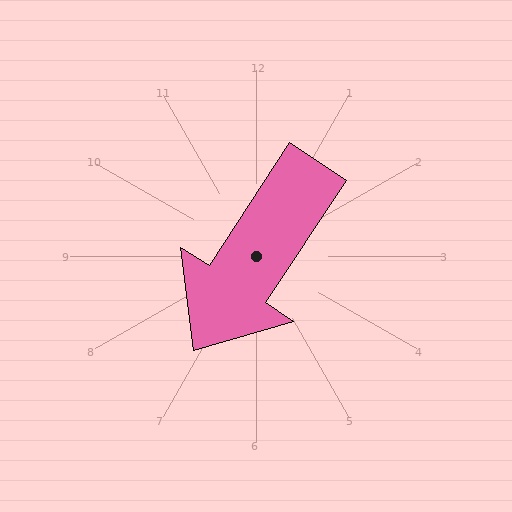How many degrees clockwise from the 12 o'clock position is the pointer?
Approximately 213 degrees.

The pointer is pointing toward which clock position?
Roughly 7 o'clock.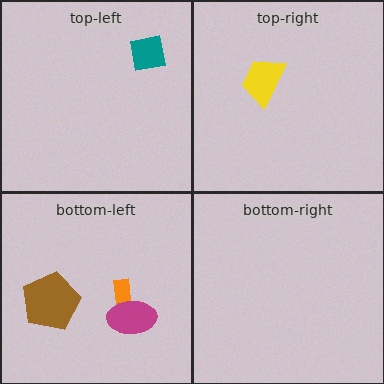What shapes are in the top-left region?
The teal square.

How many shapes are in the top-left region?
1.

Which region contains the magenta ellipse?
The bottom-left region.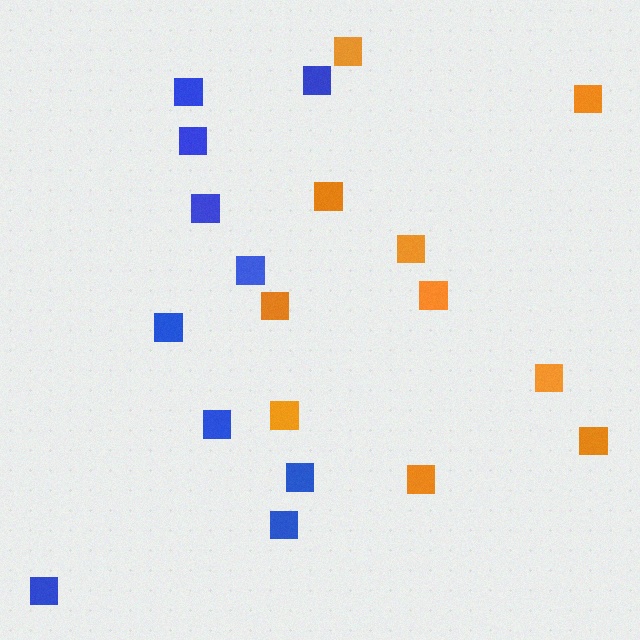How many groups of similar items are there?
There are 2 groups: one group of orange squares (10) and one group of blue squares (10).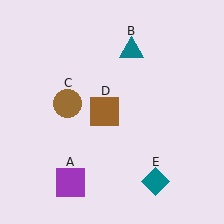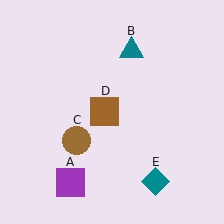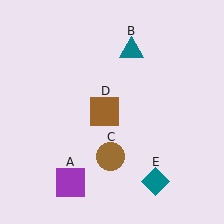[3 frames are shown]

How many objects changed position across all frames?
1 object changed position: brown circle (object C).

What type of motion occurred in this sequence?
The brown circle (object C) rotated counterclockwise around the center of the scene.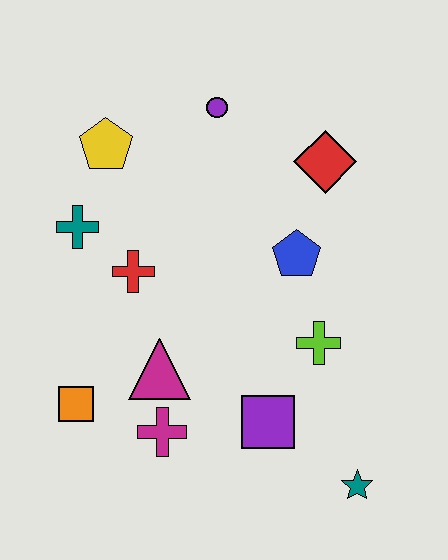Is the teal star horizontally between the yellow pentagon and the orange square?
No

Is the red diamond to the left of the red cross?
No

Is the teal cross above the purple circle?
No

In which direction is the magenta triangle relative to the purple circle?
The magenta triangle is below the purple circle.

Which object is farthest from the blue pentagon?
The orange square is farthest from the blue pentagon.